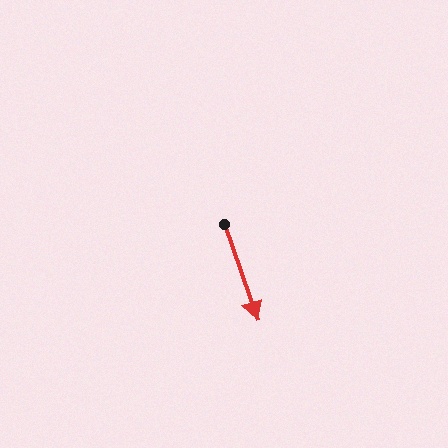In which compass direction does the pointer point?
South.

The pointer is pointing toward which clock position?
Roughly 5 o'clock.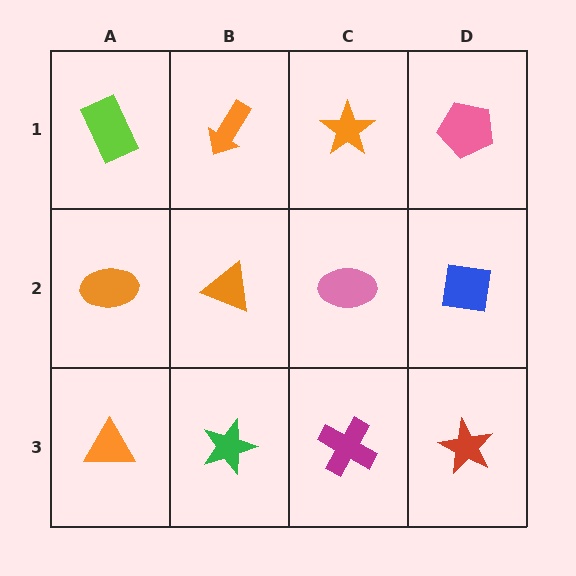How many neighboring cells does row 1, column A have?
2.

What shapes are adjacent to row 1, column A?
An orange ellipse (row 2, column A), an orange arrow (row 1, column B).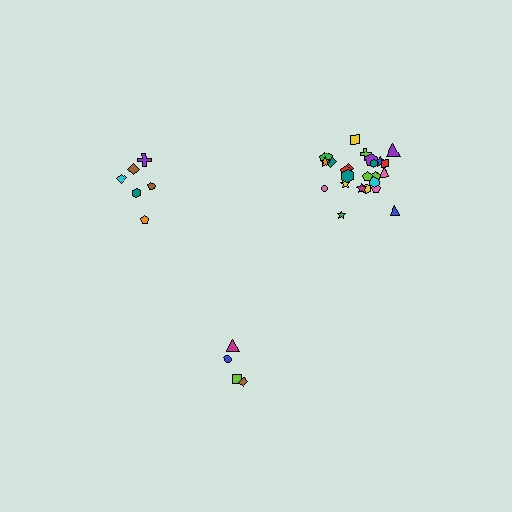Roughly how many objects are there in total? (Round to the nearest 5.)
Roughly 35 objects in total.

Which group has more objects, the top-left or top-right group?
The top-right group.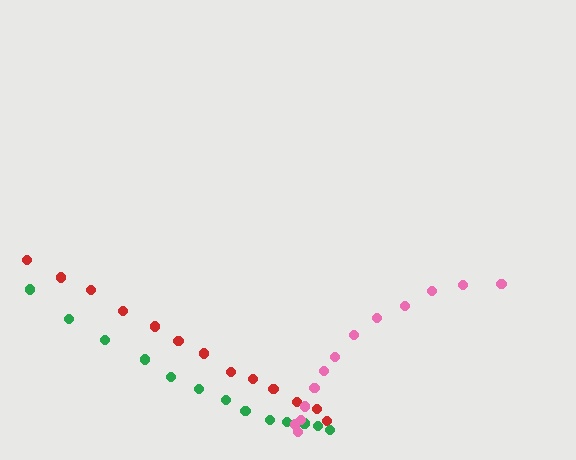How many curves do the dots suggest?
There are 3 distinct paths.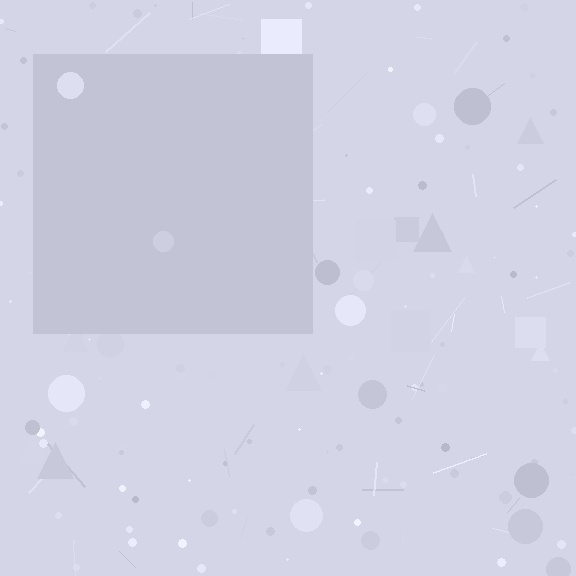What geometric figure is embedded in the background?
A square is embedded in the background.